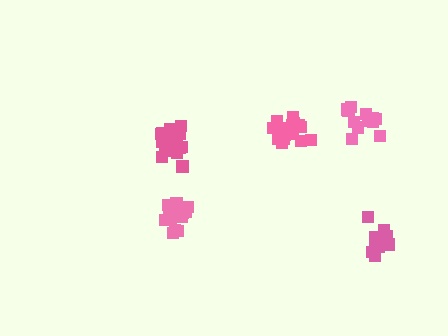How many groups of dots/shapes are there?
There are 5 groups.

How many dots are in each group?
Group 1: 17 dots, Group 2: 13 dots, Group 3: 13 dots, Group 4: 19 dots, Group 5: 17 dots (79 total).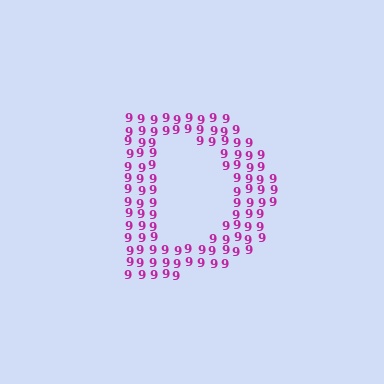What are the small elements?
The small elements are digit 9's.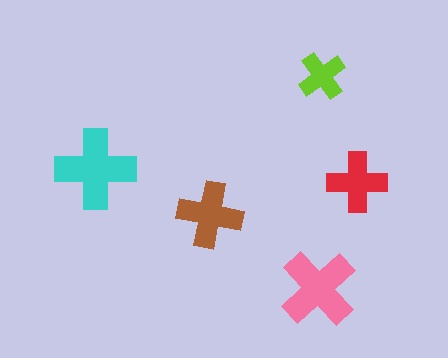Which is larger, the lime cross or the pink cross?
The pink one.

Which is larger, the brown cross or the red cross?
The brown one.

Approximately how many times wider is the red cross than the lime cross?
About 1.5 times wider.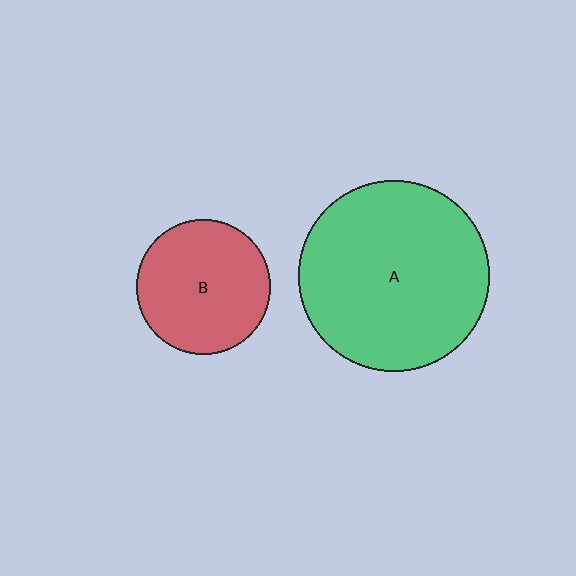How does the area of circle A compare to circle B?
Approximately 2.0 times.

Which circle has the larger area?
Circle A (green).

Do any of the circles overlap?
No, none of the circles overlap.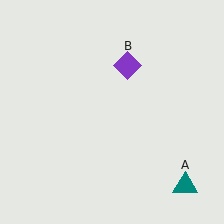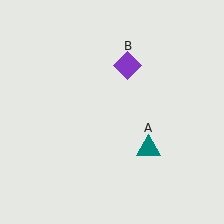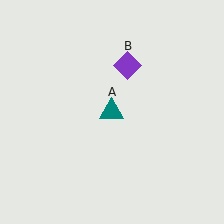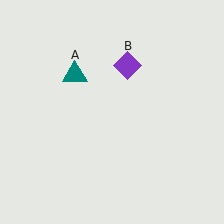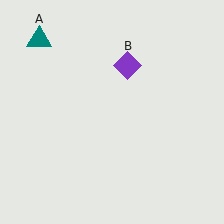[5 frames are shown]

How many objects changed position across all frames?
1 object changed position: teal triangle (object A).